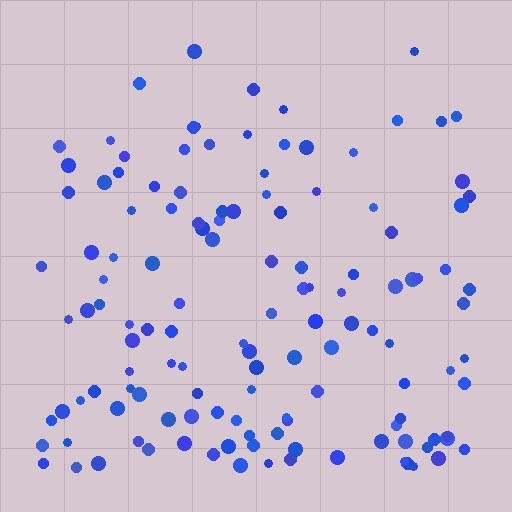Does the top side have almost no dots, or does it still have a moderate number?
Still a moderate number, just noticeably fewer than the bottom.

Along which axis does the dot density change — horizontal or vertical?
Vertical.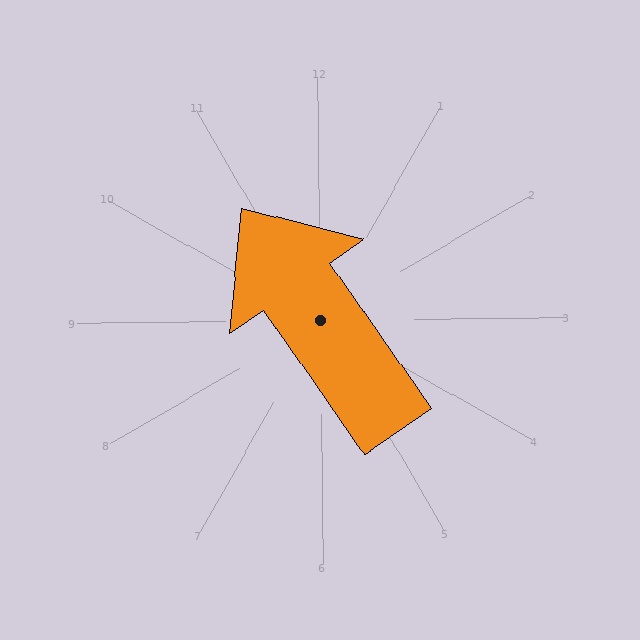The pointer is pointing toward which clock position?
Roughly 11 o'clock.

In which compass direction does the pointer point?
Northwest.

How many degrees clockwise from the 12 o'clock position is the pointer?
Approximately 326 degrees.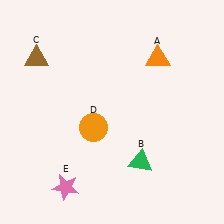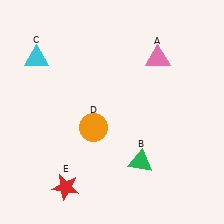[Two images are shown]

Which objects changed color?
A changed from orange to pink. C changed from brown to cyan. E changed from pink to red.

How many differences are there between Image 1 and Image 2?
There are 3 differences between the two images.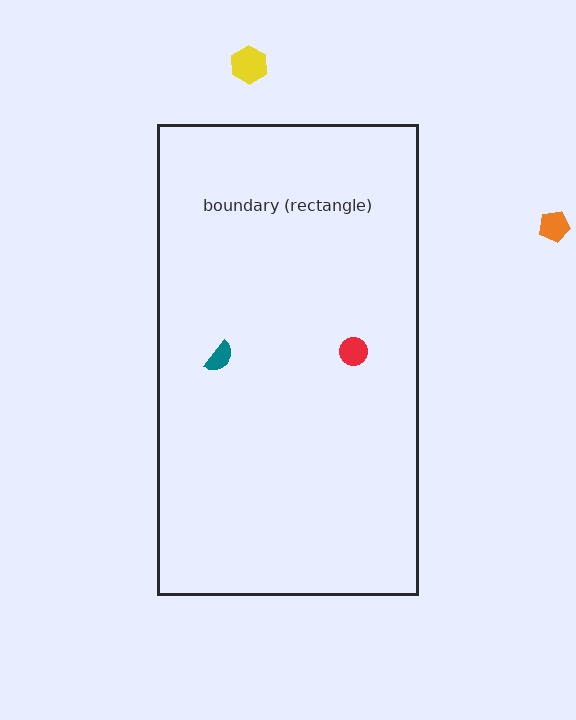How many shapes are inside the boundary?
2 inside, 2 outside.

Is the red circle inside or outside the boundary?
Inside.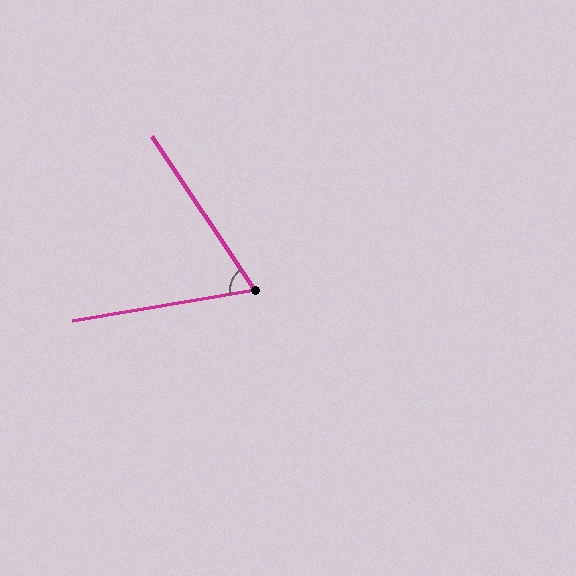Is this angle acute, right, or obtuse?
It is acute.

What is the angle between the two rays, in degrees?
Approximately 66 degrees.